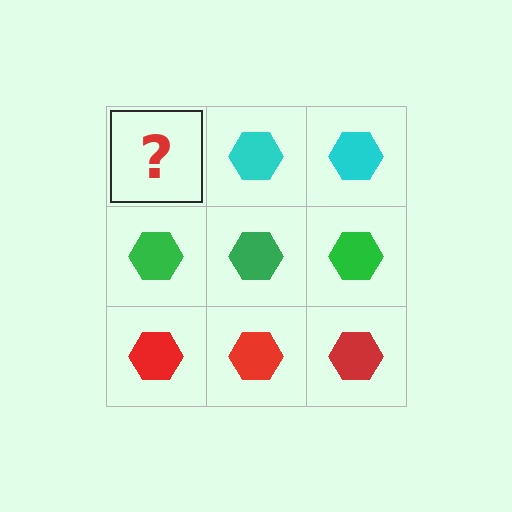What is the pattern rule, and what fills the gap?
The rule is that each row has a consistent color. The gap should be filled with a cyan hexagon.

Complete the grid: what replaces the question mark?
The question mark should be replaced with a cyan hexagon.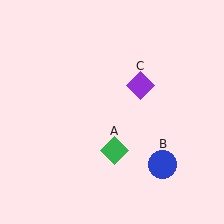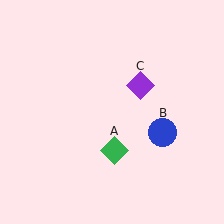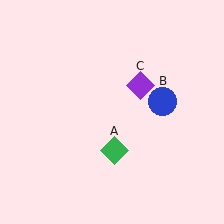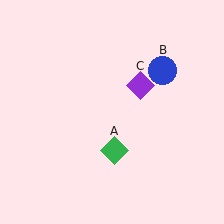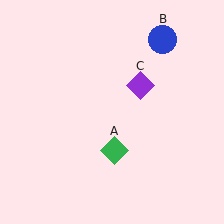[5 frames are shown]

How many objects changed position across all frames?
1 object changed position: blue circle (object B).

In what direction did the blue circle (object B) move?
The blue circle (object B) moved up.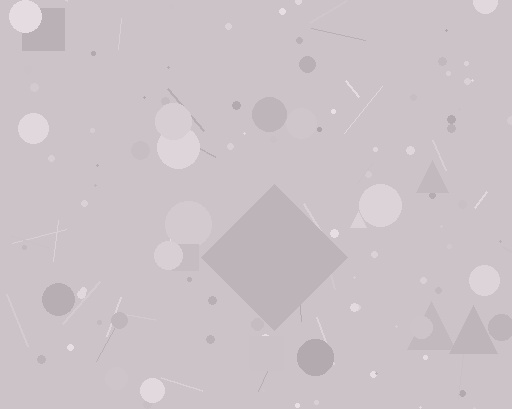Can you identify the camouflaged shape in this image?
The camouflaged shape is a diamond.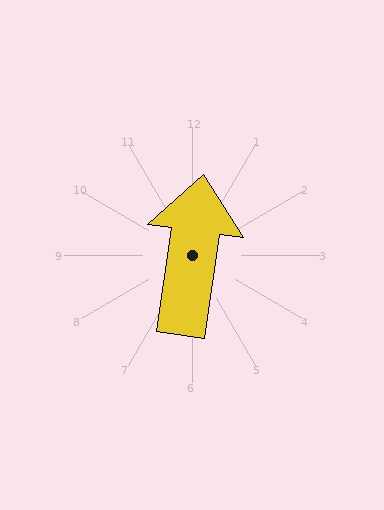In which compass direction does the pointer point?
North.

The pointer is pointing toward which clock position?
Roughly 12 o'clock.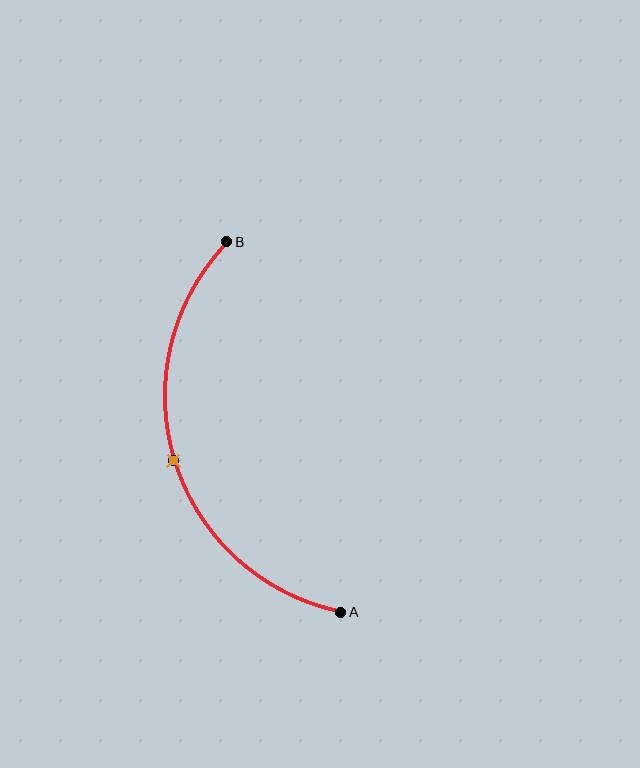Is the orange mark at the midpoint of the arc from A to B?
Yes. The orange mark lies on the arc at equal arc-length from both A and B — it is the arc midpoint.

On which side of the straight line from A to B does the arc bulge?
The arc bulges to the left of the straight line connecting A and B.